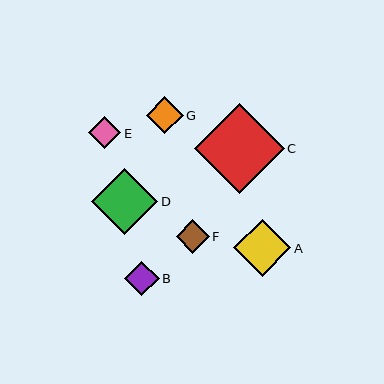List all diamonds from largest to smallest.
From largest to smallest: C, D, A, G, B, F, E.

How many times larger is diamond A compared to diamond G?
Diamond A is approximately 1.5 times the size of diamond G.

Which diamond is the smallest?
Diamond E is the smallest with a size of approximately 32 pixels.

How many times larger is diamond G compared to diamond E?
Diamond G is approximately 1.2 times the size of diamond E.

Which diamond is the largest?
Diamond C is the largest with a size of approximately 90 pixels.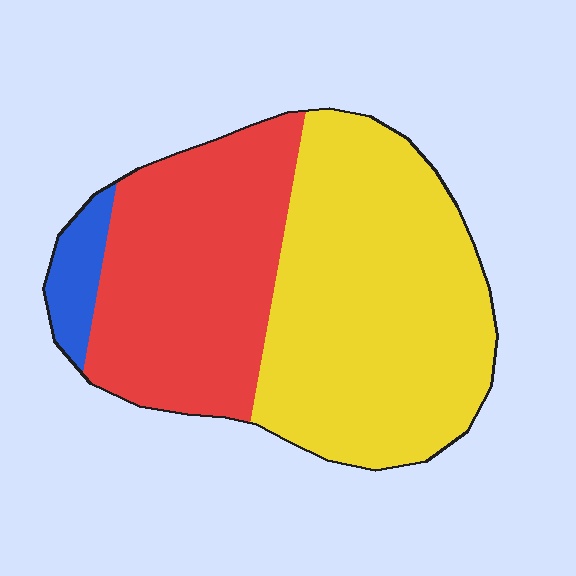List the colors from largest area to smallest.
From largest to smallest: yellow, red, blue.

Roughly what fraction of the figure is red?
Red covers roughly 40% of the figure.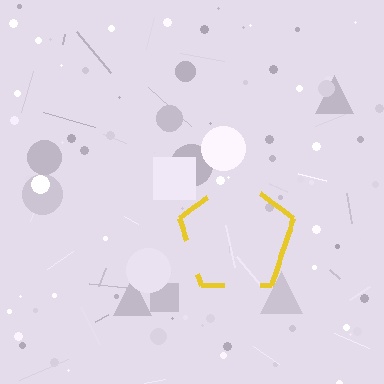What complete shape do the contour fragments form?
The contour fragments form a pentagon.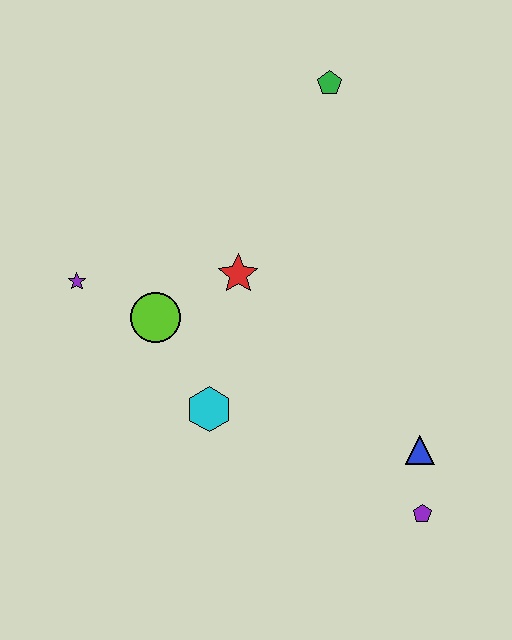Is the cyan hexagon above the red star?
No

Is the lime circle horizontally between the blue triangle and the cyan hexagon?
No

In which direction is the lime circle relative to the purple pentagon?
The lime circle is to the left of the purple pentagon.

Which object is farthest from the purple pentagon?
The green pentagon is farthest from the purple pentagon.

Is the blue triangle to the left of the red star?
No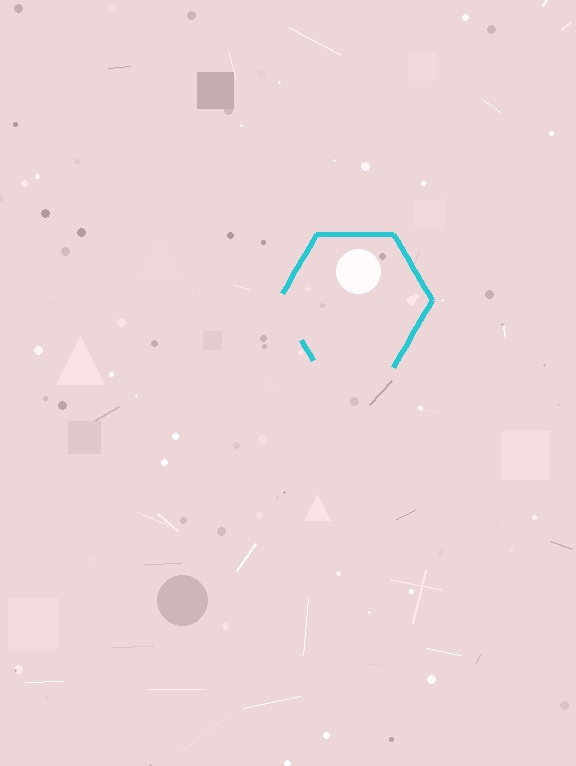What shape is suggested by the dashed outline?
The dashed outline suggests a hexagon.